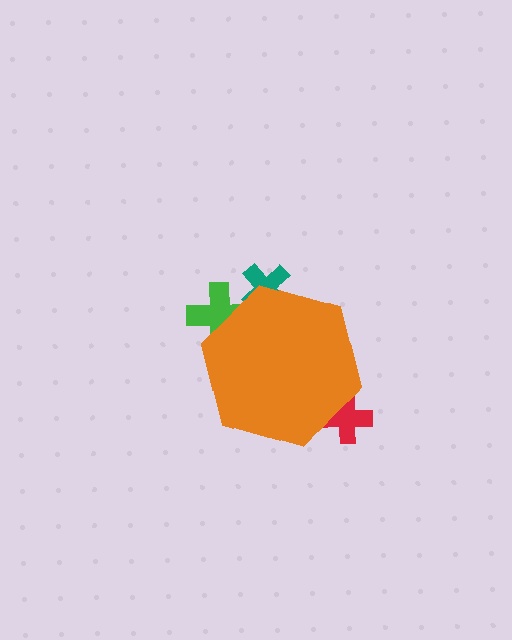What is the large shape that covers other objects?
An orange hexagon.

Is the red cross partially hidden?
Yes, the red cross is partially hidden behind the orange hexagon.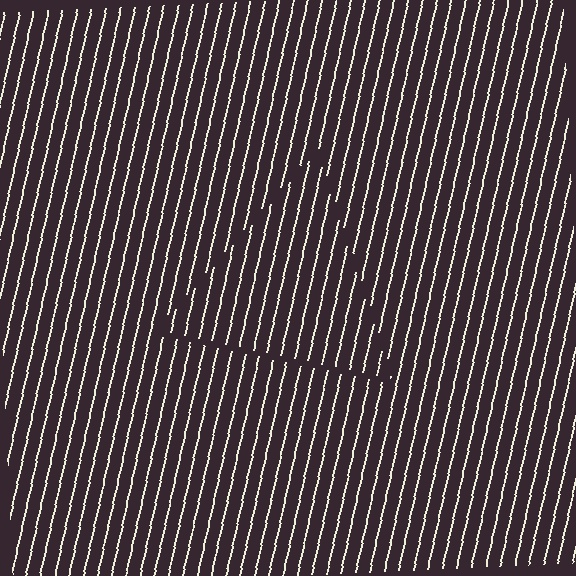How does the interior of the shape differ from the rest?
The interior of the shape contains the same grating, shifted by half a period — the contour is defined by the phase discontinuity where line-ends from the inner and outer gratings abut.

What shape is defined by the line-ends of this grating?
An illusory triangle. The interior of the shape contains the same grating, shifted by half a period — the contour is defined by the phase discontinuity where line-ends from the inner and outer gratings abut.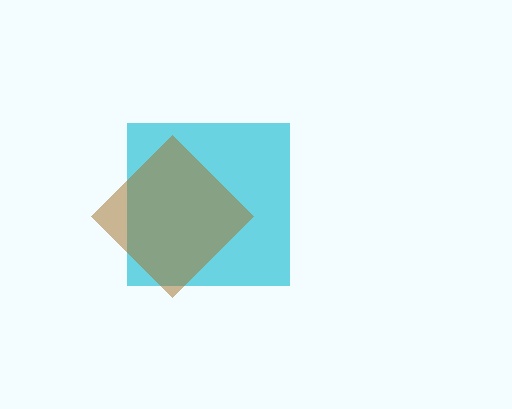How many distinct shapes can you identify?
There are 2 distinct shapes: a cyan square, a brown diamond.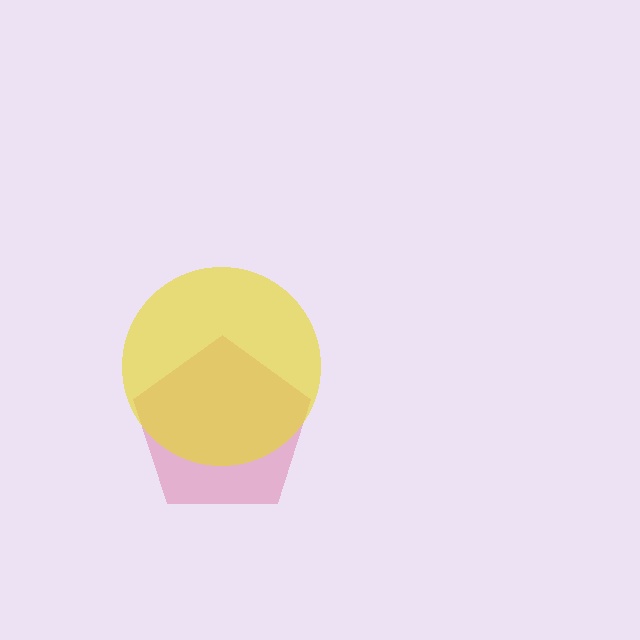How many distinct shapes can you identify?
There are 2 distinct shapes: a pink pentagon, a yellow circle.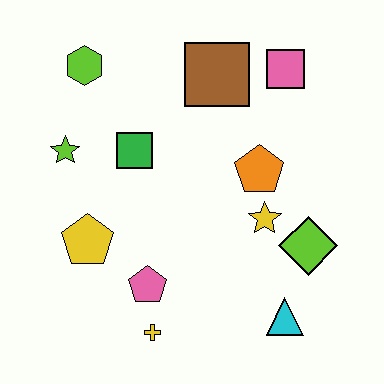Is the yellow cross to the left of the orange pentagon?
Yes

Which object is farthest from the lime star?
The cyan triangle is farthest from the lime star.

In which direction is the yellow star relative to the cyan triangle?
The yellow star is above the cyan triangle.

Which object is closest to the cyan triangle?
The lime diamond is closest to the cyan triangle.